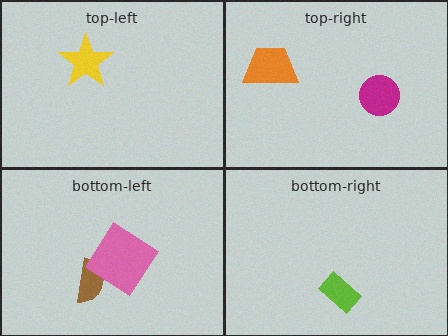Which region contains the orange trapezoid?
The top-right region.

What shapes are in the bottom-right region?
The lime rectangle.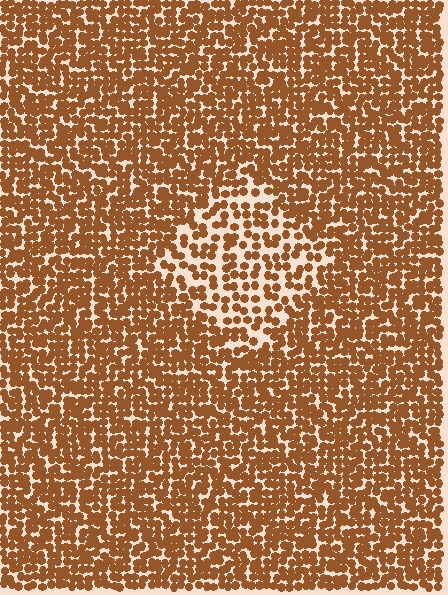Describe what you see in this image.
The image contains small brown elements arranged at two different densities. A diamond-shaped region is visible where the elements are less densely packed than the surrounding area.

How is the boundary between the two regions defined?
The boundary is defined by a change in element density (approximately 1.8x ratio). All elements are the same color, size, and shape.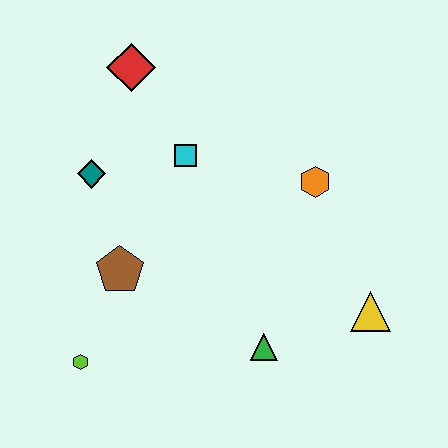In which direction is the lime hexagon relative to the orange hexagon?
The lime hexagon is to the left of the orange hexagon.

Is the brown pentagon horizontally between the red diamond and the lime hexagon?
Yes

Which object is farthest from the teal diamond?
The yellow triangle is farthest from the teal diamond.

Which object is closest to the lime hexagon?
The brown pentagon is closest to the lime hexagon.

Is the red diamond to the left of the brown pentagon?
No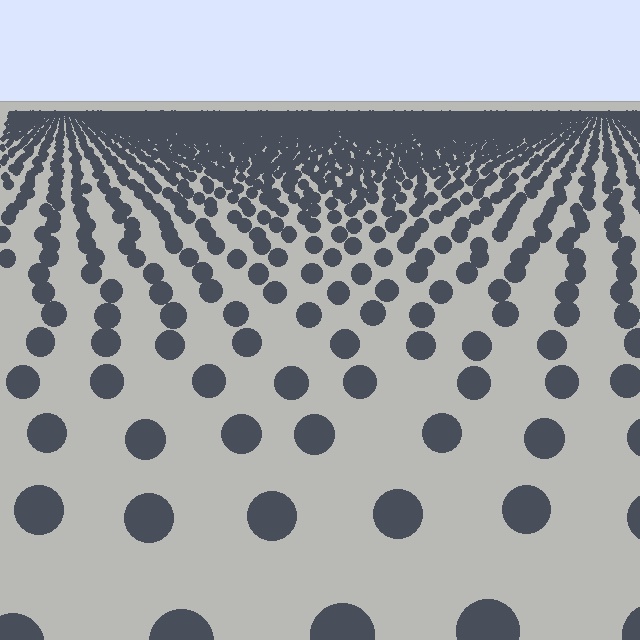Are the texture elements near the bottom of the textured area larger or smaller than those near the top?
Larger. Near the bottom, elements are closer to the viewer and appear at a bigger on-screen size.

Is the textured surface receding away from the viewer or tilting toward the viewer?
The surface is receding away from the viewer. Texture elements get smaller and denser toward the top.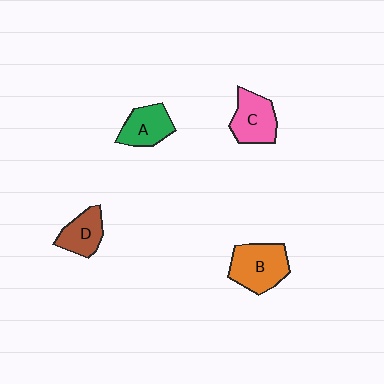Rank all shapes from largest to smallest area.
From largest to smallest: B (orange), C (pink), A (green), D (brown).